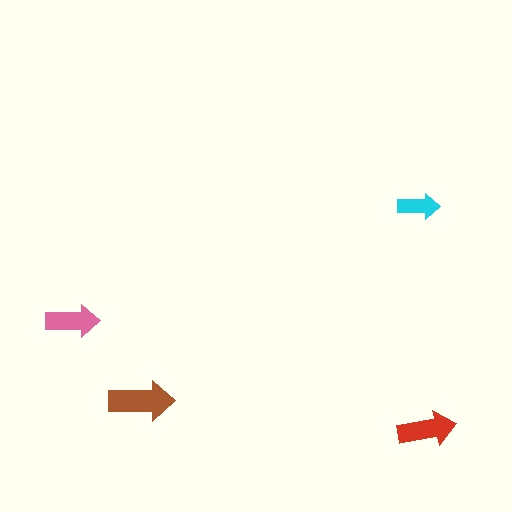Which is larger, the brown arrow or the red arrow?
The brown one.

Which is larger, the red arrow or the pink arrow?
The red one.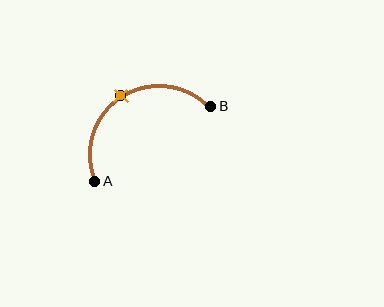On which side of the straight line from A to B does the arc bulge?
The arc bulges above the straight line connecting A and B.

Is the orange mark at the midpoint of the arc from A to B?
Yes. The orange mark lies on the arc at equal arc-length from both A and B — it is the arc midpoint.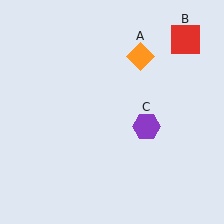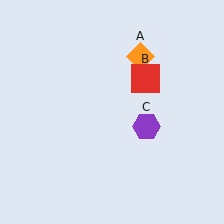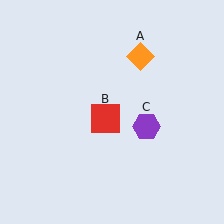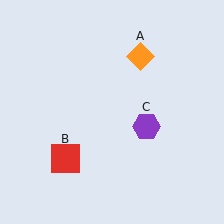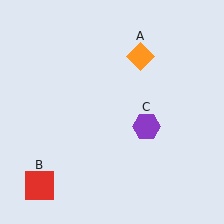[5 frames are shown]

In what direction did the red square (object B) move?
The red square (object B) moved down and to the left.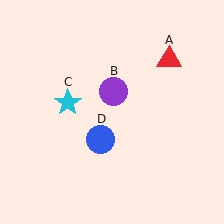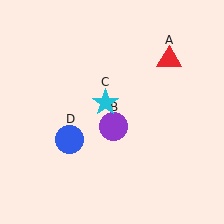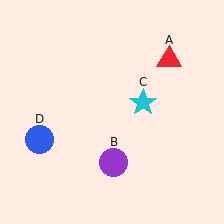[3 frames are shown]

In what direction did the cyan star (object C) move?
The cyan star (object C) moved right.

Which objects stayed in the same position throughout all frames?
Red triangle (object A) remained stationary.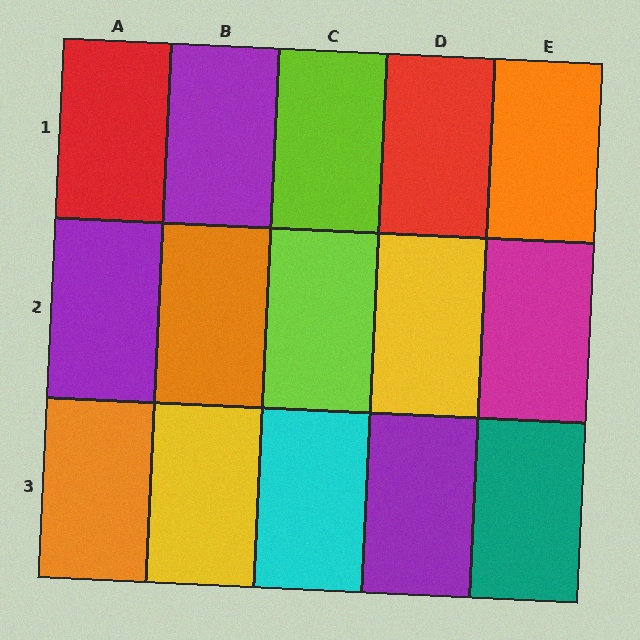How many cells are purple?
3 cells are purple.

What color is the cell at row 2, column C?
Lime.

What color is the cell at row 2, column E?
Magenta.